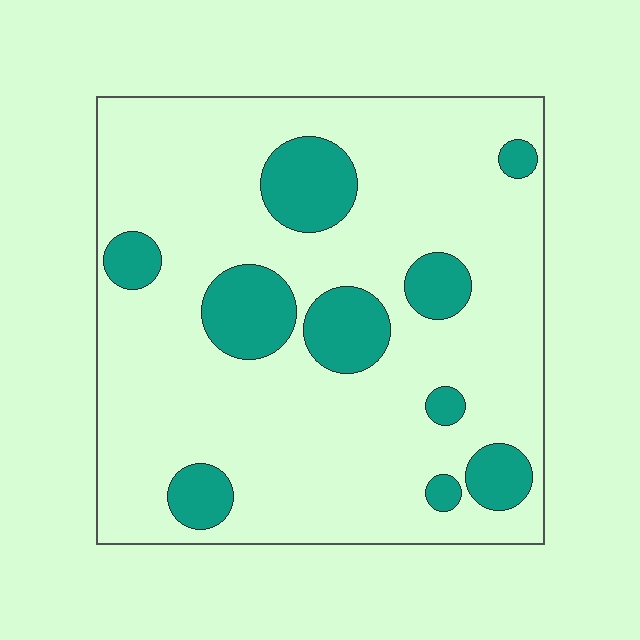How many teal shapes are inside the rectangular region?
10.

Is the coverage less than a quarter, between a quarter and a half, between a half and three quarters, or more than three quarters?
Less than a quarter.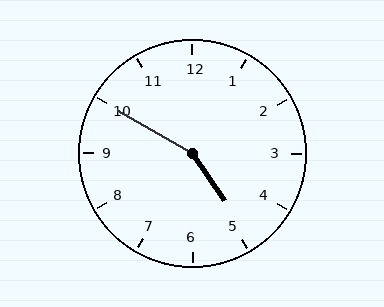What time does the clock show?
4:50.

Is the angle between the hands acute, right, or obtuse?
It is obtuse.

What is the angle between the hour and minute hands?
Approximately 155 degrees.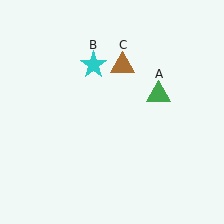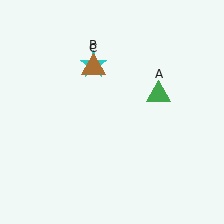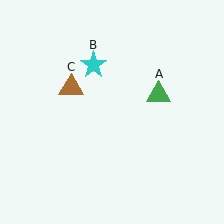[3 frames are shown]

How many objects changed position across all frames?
1 object changed position: brown triangle (object C).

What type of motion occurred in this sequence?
The brown triangle (object C) rotated counterclockwise around the center of the scene.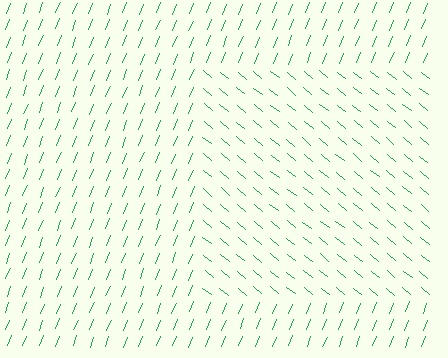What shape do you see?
I see a rectangle.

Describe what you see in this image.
The image is filled with small green line segments. A rectangle region in the image has lines oriented differently from the surrounding lines, creating a visible texture boundary.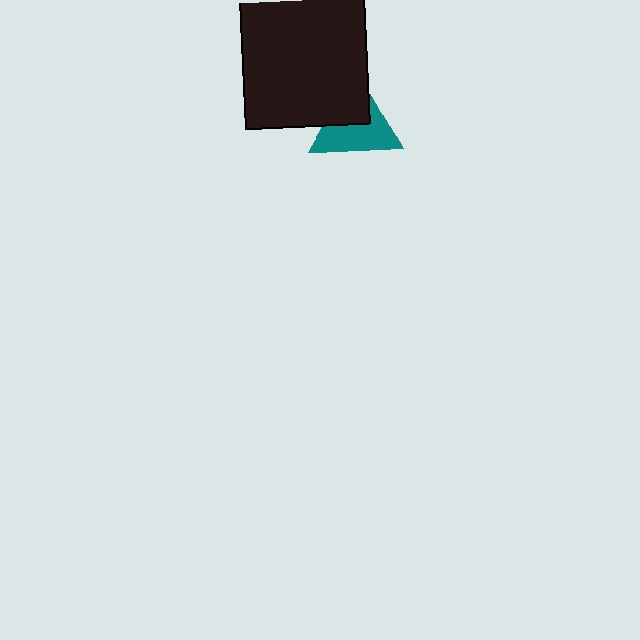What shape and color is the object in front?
The object in front is a black rectangle.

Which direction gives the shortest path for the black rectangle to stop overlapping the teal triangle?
Moving toward the upper-left gives the shortest separation.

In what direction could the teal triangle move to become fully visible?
The teal triangle could move toward the lower-right. That would shift it out from behind the black rectangle entirely.